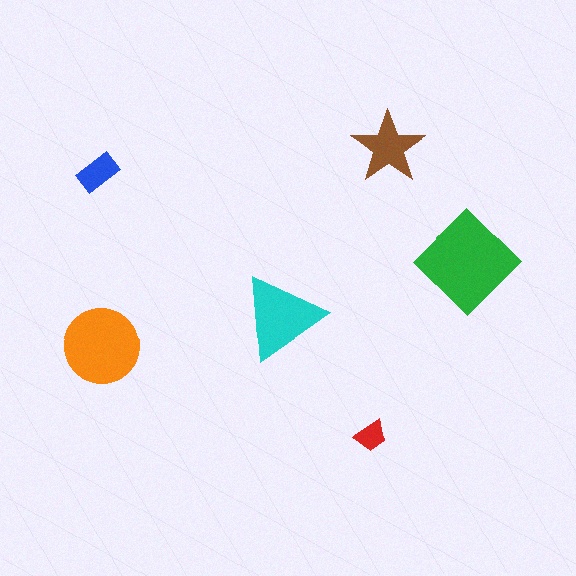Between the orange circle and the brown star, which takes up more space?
The orange circle.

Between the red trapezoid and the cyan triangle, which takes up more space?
The cyan triangle.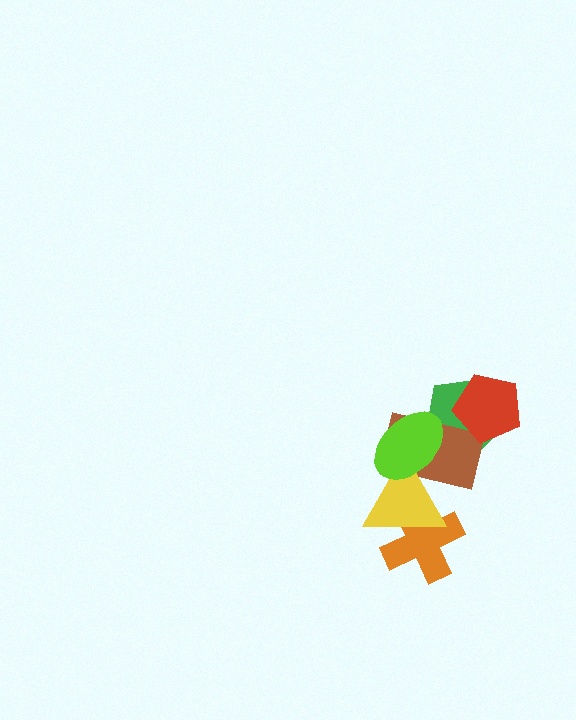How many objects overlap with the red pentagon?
2 objects overlap with the red pentagon.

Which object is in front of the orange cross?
The yellow triangle is in front of the orange cross.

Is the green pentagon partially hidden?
Yes, it is partially covered by another shape.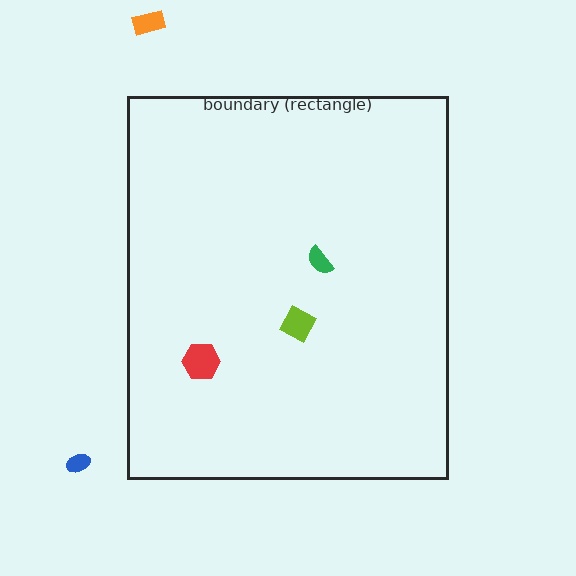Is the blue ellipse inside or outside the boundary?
Outside.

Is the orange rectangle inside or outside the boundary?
Outside.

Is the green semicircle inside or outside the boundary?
Inside.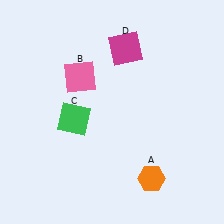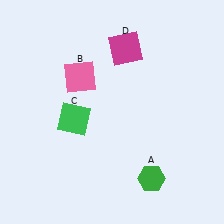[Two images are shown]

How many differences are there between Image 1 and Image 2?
There is 1 difference between the two images.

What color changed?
The hexagon (A) changed from orange in Image 1 to green in Image 2.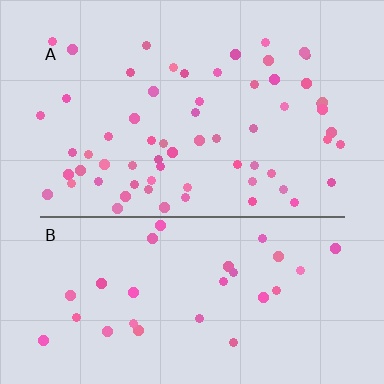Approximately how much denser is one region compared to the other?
Approximately 2.1× — region A over region B.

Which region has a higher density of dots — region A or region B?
A (the top).